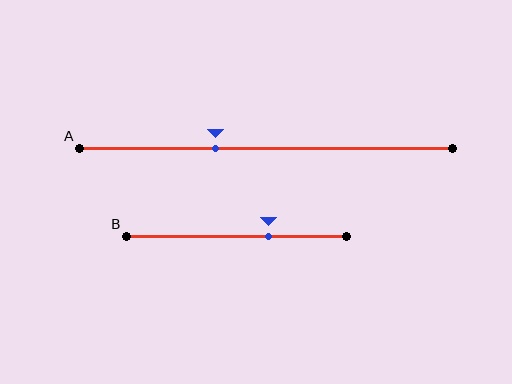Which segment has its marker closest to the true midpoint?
Segment A has its marker closest to the true midpoint.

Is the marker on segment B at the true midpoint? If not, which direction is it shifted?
No, the marker on segment B is shifted to the right by about 15% of the segment length.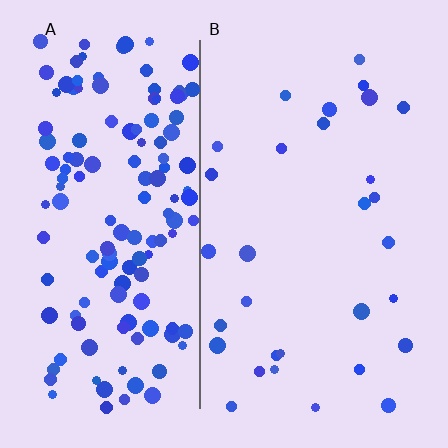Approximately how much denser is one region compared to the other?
Approximately 4.6× — region A over region B.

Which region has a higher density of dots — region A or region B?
A (the left).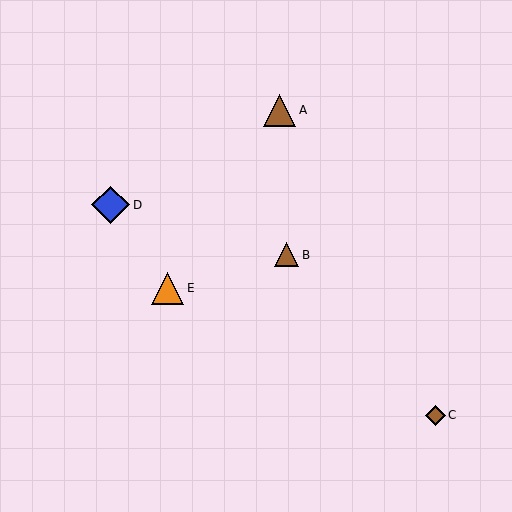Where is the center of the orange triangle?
The center of the orange triangle is at (168, 288).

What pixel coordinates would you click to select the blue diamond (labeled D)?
Click at (111, 205) to select the blue diamond D.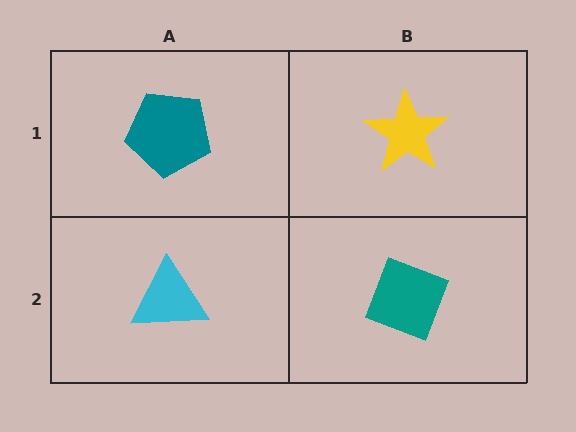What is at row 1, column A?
A teal pentagon.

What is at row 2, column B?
A teal diamond.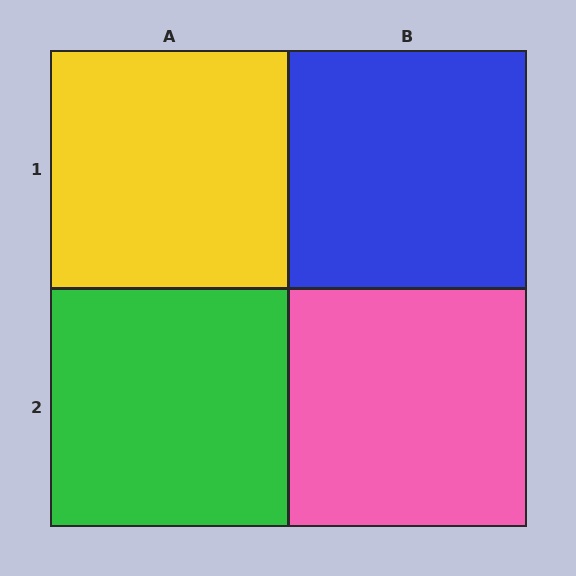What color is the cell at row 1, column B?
Blue.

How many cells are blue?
1 cell is blue.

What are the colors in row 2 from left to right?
Green, pink.